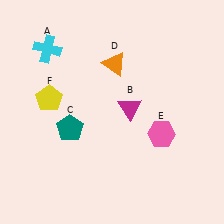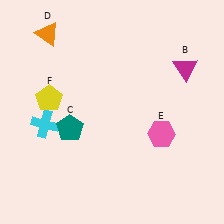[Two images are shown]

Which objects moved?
The objects that moved are: the cyan cross (A), the magenta triangle (B), the orange triangle (D).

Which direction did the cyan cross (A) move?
The cyan cross (A) moved down.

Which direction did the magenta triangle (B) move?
The magenta triangle (B) moved right.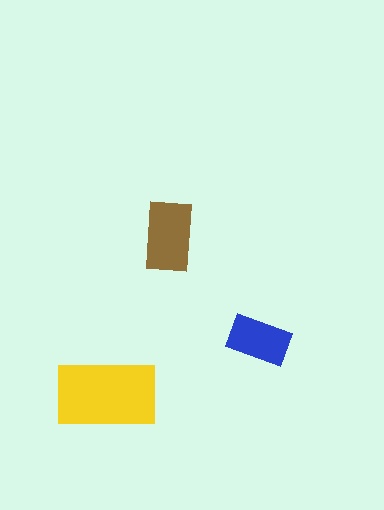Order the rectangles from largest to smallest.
the yellow one, the brown one, the blue one.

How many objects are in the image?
There are 3 objects in the image.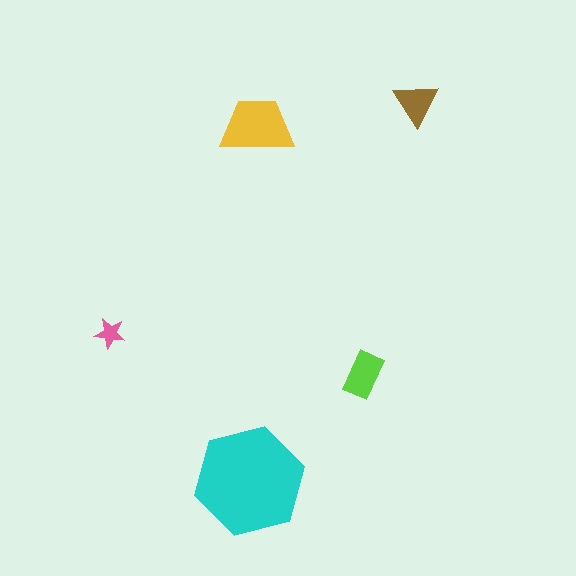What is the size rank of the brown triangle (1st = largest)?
4th.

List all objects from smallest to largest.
The pink star, the brown triangle, the lime rectangle, the yellow trapezoid, the cyan hexagon.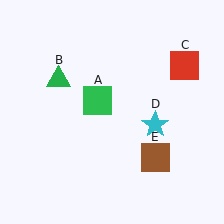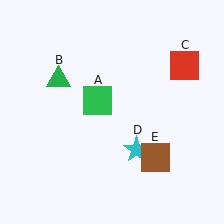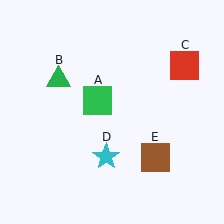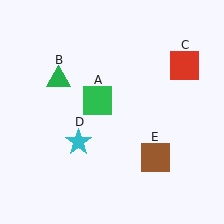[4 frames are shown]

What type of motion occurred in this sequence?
The cyan star (object D) rotated clockwise around the center of the scene.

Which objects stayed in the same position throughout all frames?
Green square (object A) and green triangle (object B) and red square (object C) and brown square (object E) remained stationary.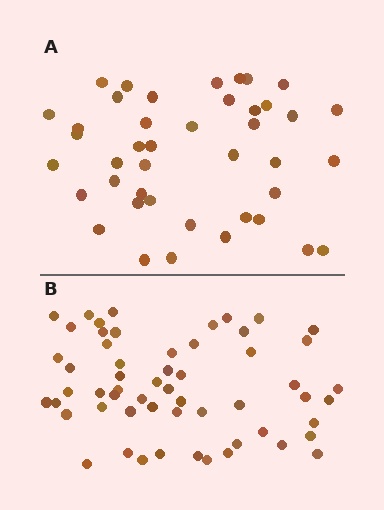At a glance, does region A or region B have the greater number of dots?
Region B (the bottom region) has more dots.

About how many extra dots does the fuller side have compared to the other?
Region B has approximately 15 more dots than region A.